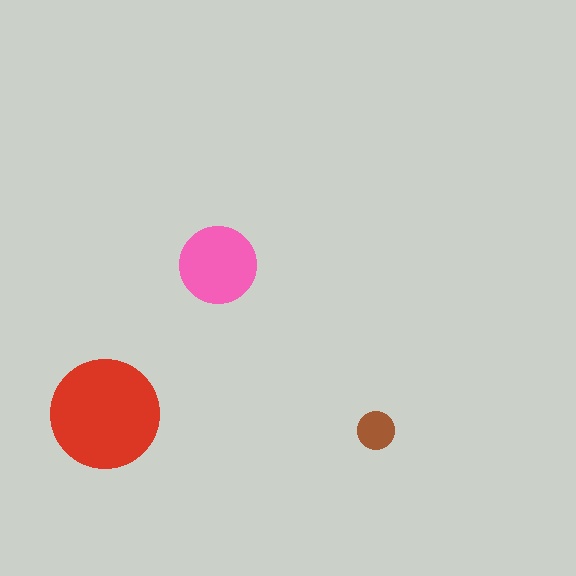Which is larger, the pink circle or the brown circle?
The pink one.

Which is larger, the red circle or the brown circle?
The red one.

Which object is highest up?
The pink circle is topmost.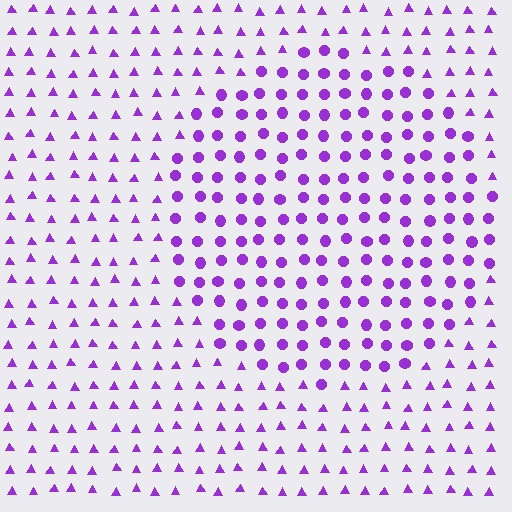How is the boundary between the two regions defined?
The boundary is defined by a change in element shape: circles inside vs. triangles outside. All elements share the same color and spacing.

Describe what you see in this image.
The image is filled with small purple elements arranged in a uniform grid. A circle-shaped region contains circles, while the surrounding area contains triangles. The boundary is defined purely by the change in element shape.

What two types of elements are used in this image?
The image uses circles inside the circle region and triangles outside it.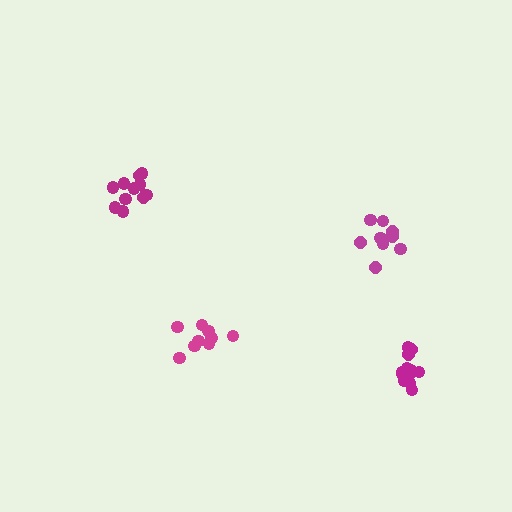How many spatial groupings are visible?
There are 4 spatial groupings.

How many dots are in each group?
Group 1: 9 dots, Group 2: 15 dots, Group 3: 10 dots, Group 4: 12 dots (46 total).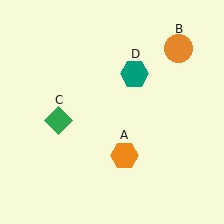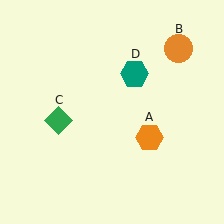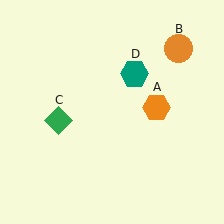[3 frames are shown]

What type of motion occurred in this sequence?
The orange hexagon (object A) rotated counterclockwise around the center of the scene.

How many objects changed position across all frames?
1 object changed position: orange hexagon (object A).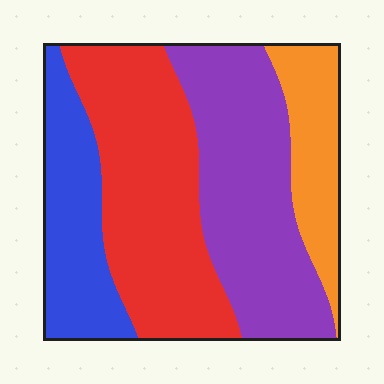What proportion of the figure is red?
Red covers roughly 35% of the figure.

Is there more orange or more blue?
Blue.